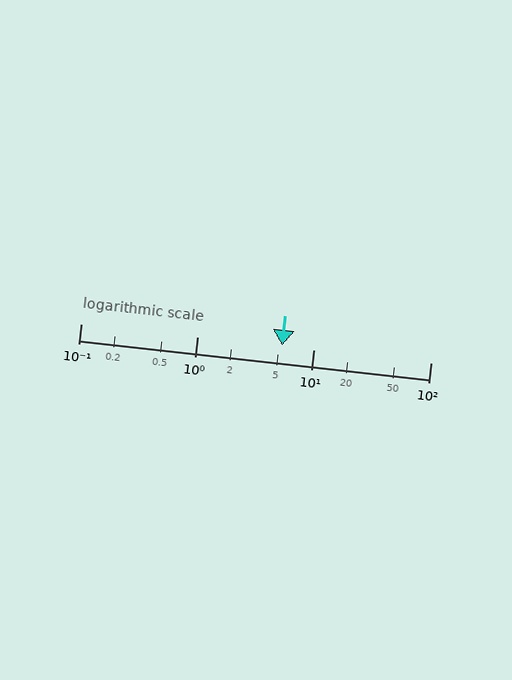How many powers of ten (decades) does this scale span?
The scale spans 3 decades, from 0.1 to 100.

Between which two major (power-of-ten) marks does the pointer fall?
The pointer is between 1 and 10.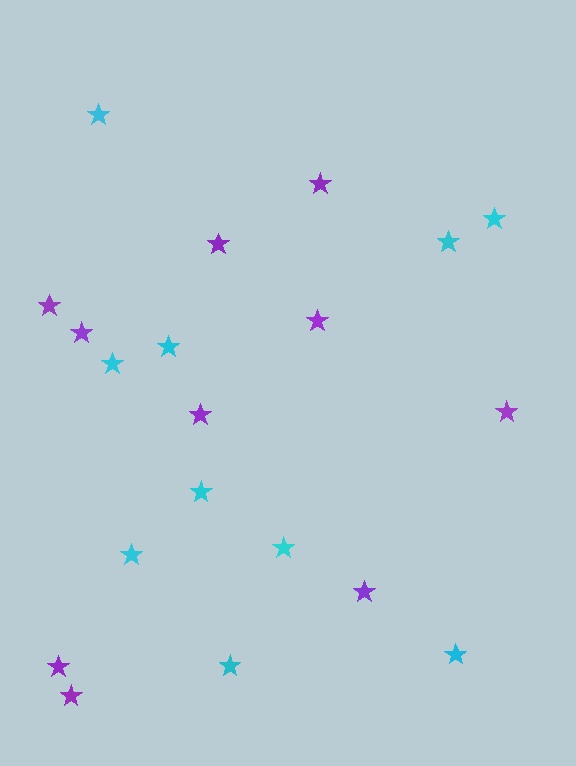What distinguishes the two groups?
There are 2 groups: one group of cyan stars (10) and one group of purple stars (10).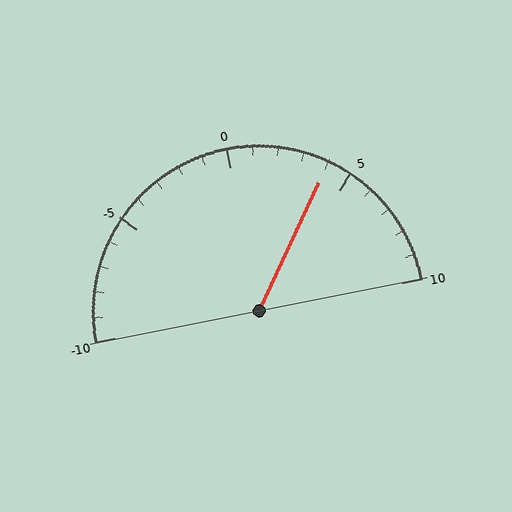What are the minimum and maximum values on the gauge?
The gauge ranges from -10 to 10.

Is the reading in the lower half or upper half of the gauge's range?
The reading is in the upper half of the range (-10 to 10).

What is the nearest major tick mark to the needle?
The nearest major tick mark is 5.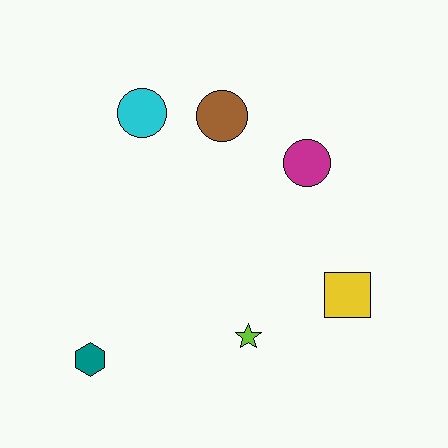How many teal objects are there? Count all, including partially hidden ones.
There is 1 teal object.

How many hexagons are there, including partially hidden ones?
There is 1 hexagon.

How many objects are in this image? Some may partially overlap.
There are 6 objects.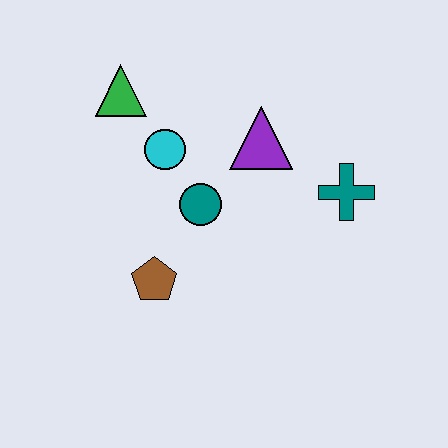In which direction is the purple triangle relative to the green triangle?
The purple triangle is to the right of the green triangle.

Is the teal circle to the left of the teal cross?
Yes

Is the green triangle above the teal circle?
Yes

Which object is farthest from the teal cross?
The green triangle is farthest from the teal cross.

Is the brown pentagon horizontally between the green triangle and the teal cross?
Yes